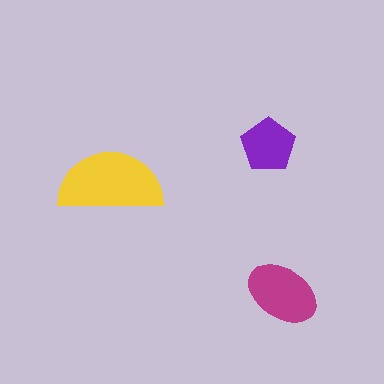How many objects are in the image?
There are 3 objects in the image.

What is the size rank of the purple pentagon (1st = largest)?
3rd.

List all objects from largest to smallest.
The yellow semicircle, the magenta ellipse, the purple pentagon.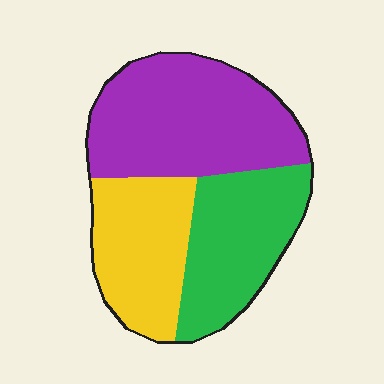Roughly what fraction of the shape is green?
Green takes up about one third (1/3) of the shape.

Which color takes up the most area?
Purple, at roughly 45%.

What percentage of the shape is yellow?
Yellow covers 27% of the shape.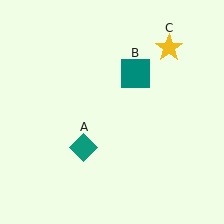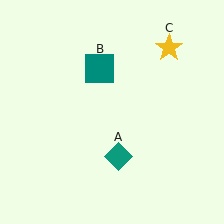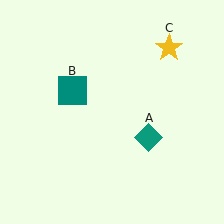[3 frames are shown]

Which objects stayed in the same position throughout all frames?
Yellow star (object C) remained stationary.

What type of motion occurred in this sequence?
The teal diamond (object A), teal square (object B) rotated counterclockwise around the center of the scene.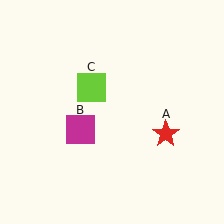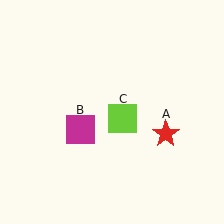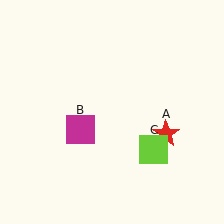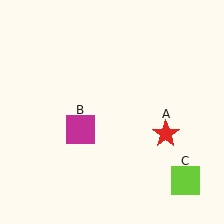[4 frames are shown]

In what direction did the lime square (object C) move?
The lime square (object C) moved down and to the right.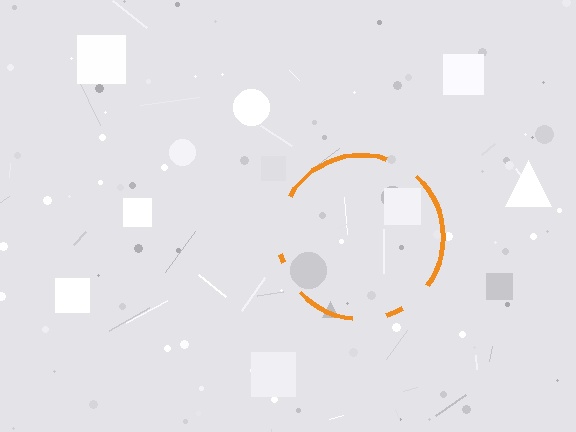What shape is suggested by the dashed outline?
The dashed outline suggests a circle.